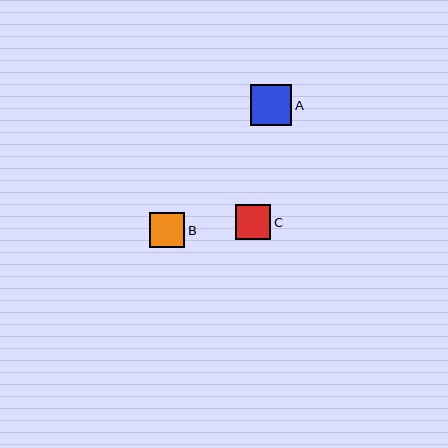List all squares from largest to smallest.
From largest to smallest: A, C, B.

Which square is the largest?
Square A is the largest with a size of approximately 41 pixels.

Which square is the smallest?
Square B is the smallest with a size of approximately 35 pixels.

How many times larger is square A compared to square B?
Square A is approximately 1.2 times the size of square B.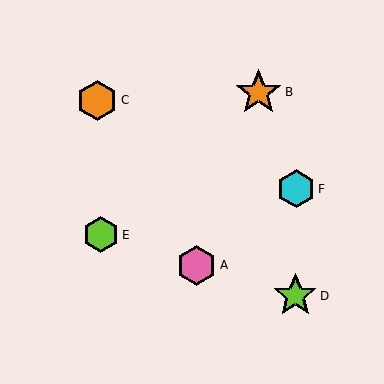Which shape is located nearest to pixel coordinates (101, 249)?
The lime hexagon (labeled E) at (101, 235) is nearest to that location.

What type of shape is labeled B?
Shape B is an orange star.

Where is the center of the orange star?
The center of the orange star is at (258, 92).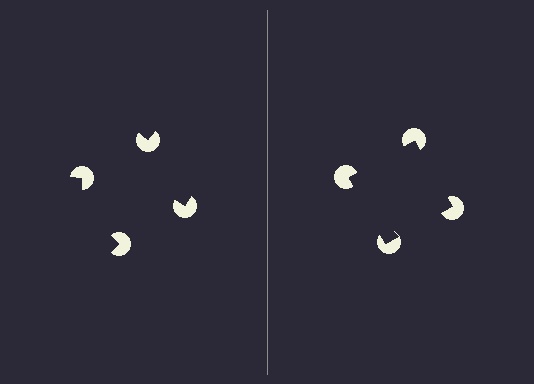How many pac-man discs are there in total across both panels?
8 — 4 on each side.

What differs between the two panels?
The pac-man discs are positioned identically on both sides; only the wedge orientations differ. On the right they align to a square; on the left they are misaligned.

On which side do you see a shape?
An illusory square appears on the right side. On the left side the wedge cuts are rotated, so no coherent shape forms.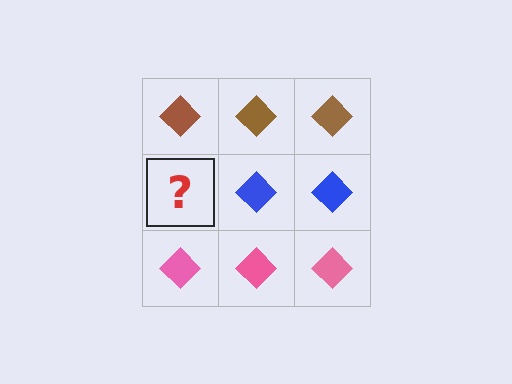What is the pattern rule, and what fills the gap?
The rule is that each row has a consistent color. The gap should be filled with a blue diamond.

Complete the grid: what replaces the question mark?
The question mark should be replaced with a blue diamond.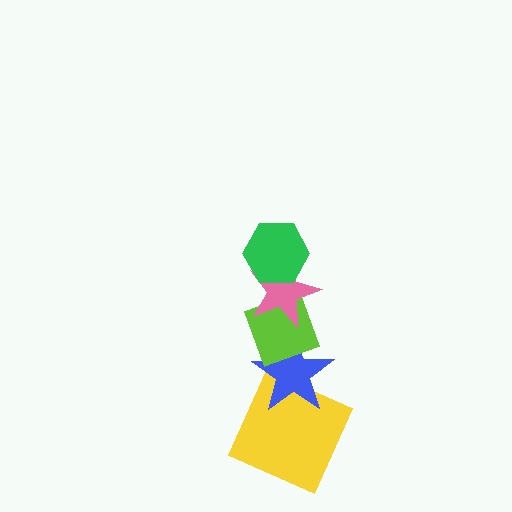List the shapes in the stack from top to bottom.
From top to bottom: the green hexagon, the pink star, the lime diamond, the blue star, the yellow square.